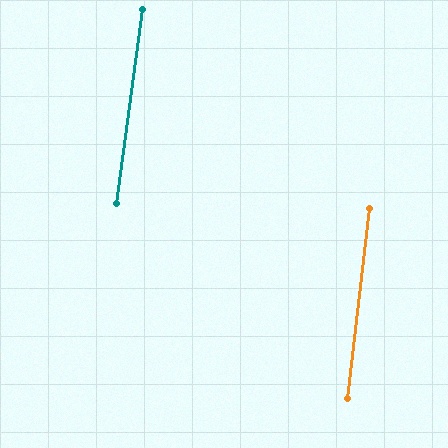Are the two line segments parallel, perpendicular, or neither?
Parallel — their directions differ by only 1.1°.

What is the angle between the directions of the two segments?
Approximately 1 degree.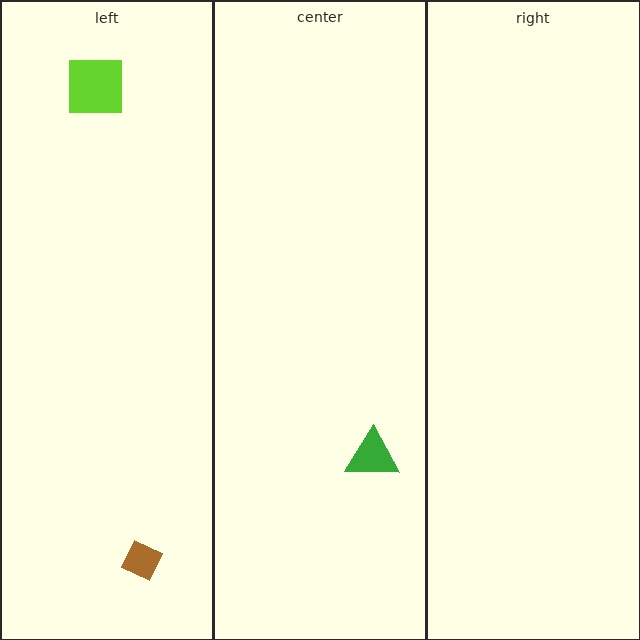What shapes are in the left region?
The brown diamond, the lime square.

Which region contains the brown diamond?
The left region.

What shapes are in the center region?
The green triangle.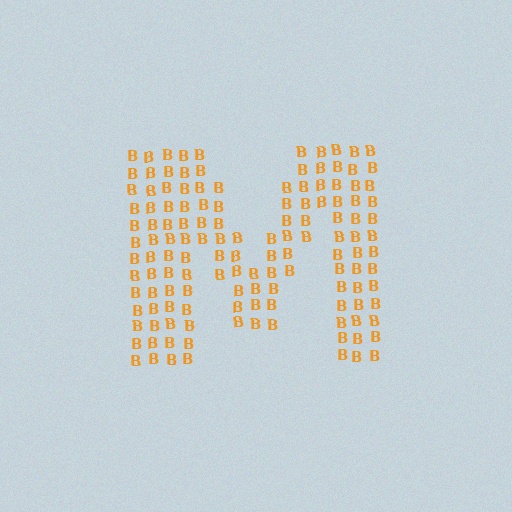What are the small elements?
The small elements are letter B's.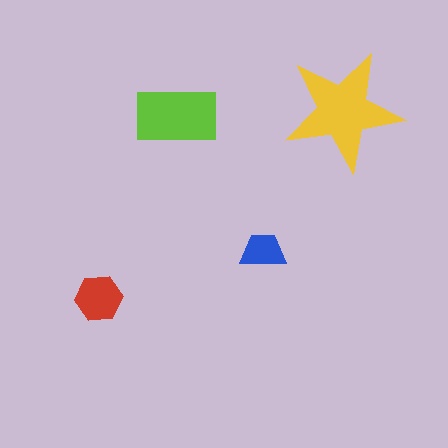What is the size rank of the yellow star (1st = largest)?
1st.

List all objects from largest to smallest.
The yellow star, the lime rectangle, the red hexagon, the blue trapezoid.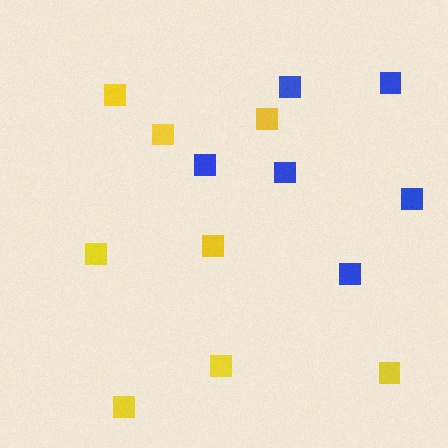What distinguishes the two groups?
There are 2 groups: one group of blue squares (6) and one group of yellow squares (8).